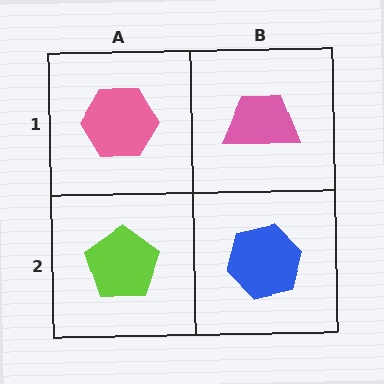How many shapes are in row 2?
2 shapes.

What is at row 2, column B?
A blue hexagon.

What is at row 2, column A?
A lime pentagon.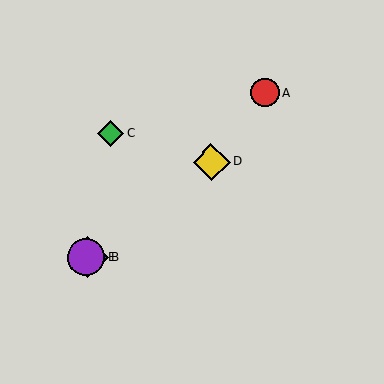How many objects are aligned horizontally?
2 objects (B, E) are aligned horizontally.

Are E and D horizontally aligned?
No, E is at y≈257 and D is at y≈162.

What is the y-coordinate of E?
Object E is at y≈257.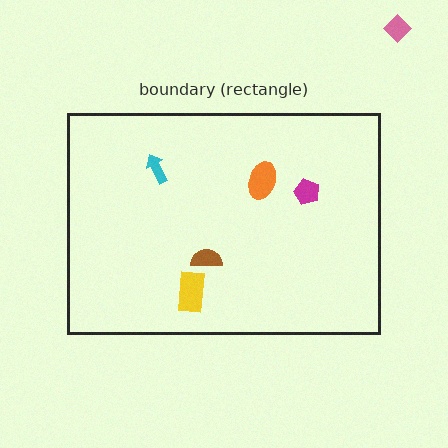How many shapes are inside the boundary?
5 inside, 1 outside.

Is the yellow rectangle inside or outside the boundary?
Inside.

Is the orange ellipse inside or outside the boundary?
Inside.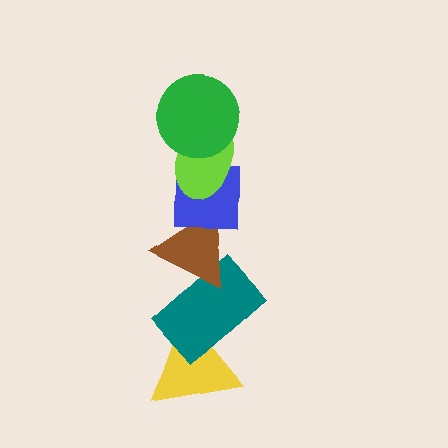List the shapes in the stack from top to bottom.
From top to bottom: the green circle, the lime ellipse, the blue square, the brown triangle, the teal rectangle, the yellow triangle.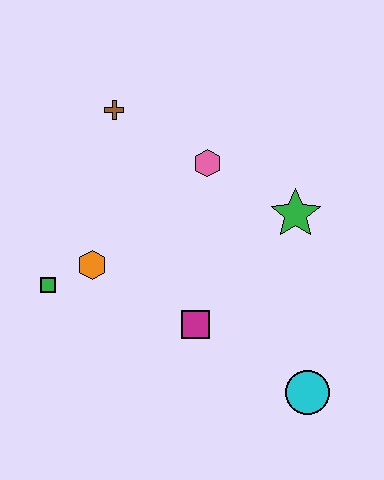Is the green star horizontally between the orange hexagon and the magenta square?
No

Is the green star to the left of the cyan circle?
Yes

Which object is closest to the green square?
The orange hexagon is closest to the green square.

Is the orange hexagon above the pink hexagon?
No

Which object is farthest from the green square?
The cyan circle is farthest from the green square.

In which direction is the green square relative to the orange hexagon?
The green square is to the left of the orange hexagon.